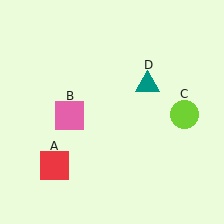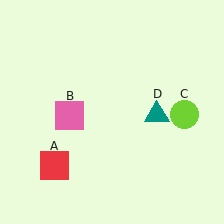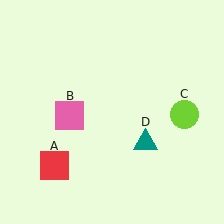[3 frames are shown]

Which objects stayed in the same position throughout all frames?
Red square (object A) and pink square (object B) and lime circle (object C) remained stationary.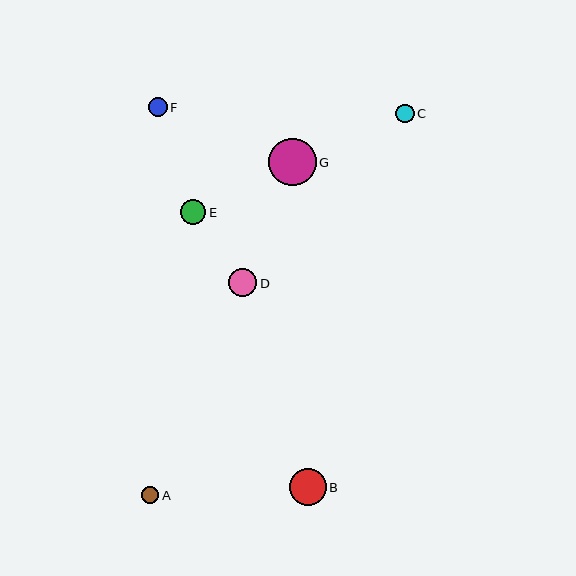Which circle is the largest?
Circle G is the largest with a size of approximately 47 pixels.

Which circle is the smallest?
Circle A is the smallest with a size of approximately 17 pixels.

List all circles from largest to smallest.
From largest to smallest: G, B, D, E, F, C, A.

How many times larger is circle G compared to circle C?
Circle G is approximately 2.6 times the size of circle C.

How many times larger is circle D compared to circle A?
Circle D is approximately 1.7 times the size of circle A.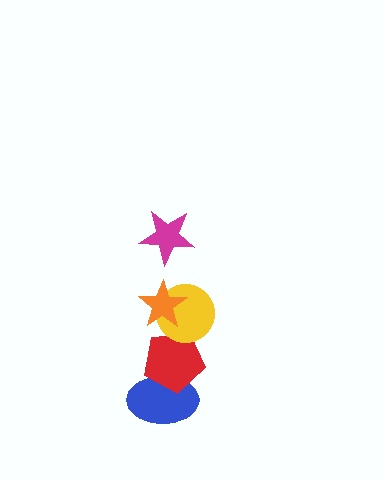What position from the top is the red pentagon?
The red pentagon is 4th from the top.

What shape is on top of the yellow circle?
The orange star is on top of the yellow circle.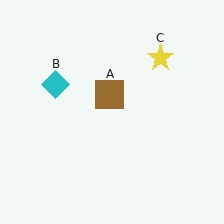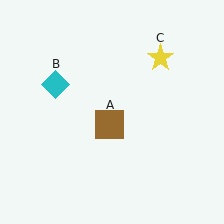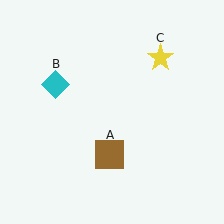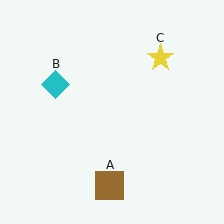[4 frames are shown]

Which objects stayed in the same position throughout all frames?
Cyan diamond (object B) and yellow star (object C) remained stationary.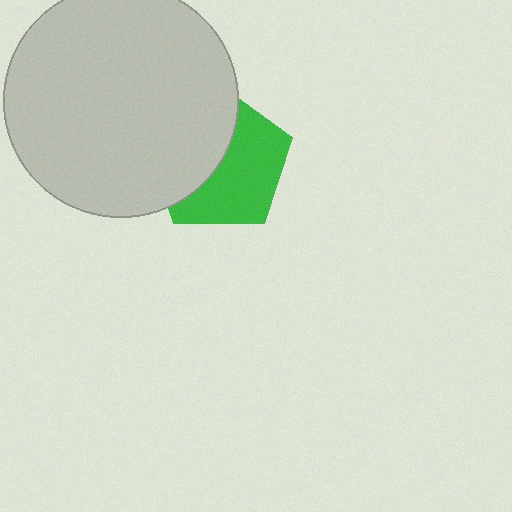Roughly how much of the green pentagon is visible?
About half of it is visible (roughly 54%).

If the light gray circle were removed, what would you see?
You would see the complete green pentagon.